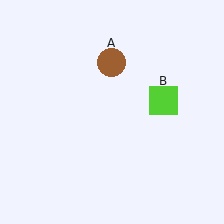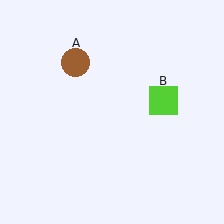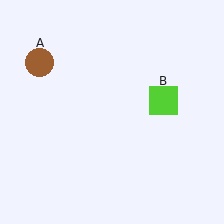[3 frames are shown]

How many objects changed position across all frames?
1 object changed position: brown circle (object A).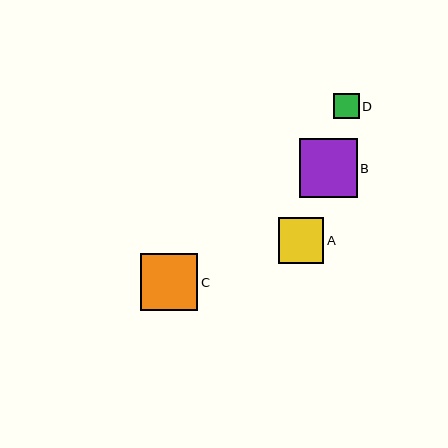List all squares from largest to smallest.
From largest to smallest: B, C, A, D.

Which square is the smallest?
Square D is the smallest with a size of approximately 25 pixels.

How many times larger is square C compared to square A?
Square C is approximately 1.3 times the size of square A.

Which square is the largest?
Square B is the largest with a size of approximately 58 pixels.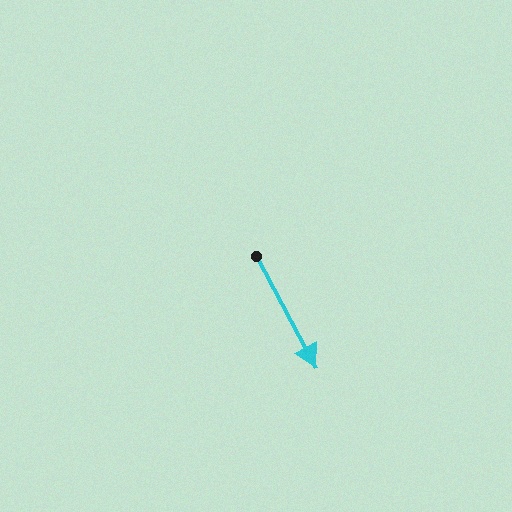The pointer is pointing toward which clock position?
Roughly 5 o'clock.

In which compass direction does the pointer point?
Southeast.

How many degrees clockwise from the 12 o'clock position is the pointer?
Approximately 152 degrees.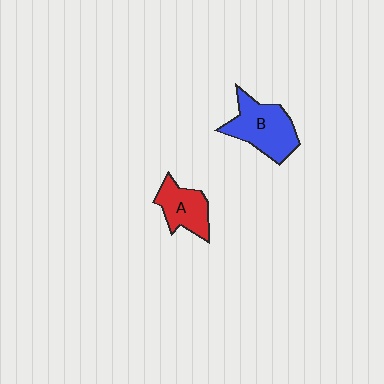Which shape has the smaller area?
Shape A (red).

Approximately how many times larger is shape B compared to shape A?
Approximately 1.4 times.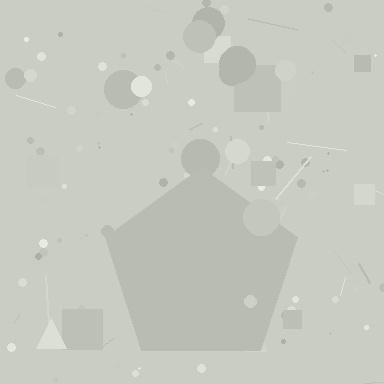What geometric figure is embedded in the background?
A pentagon is embedded in the background.